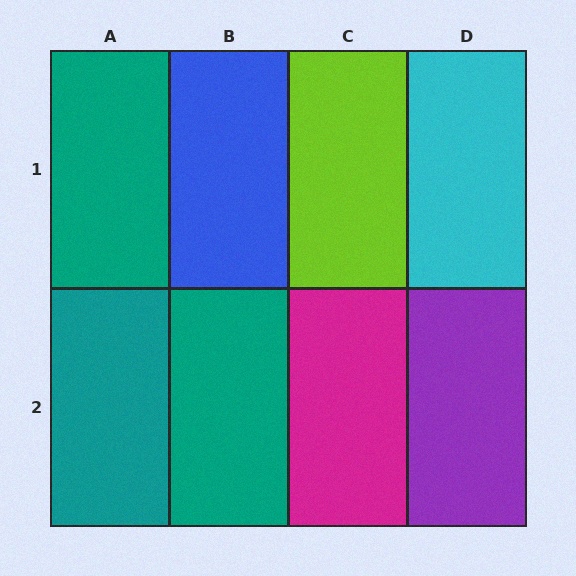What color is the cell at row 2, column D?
Purple.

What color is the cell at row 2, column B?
Teal.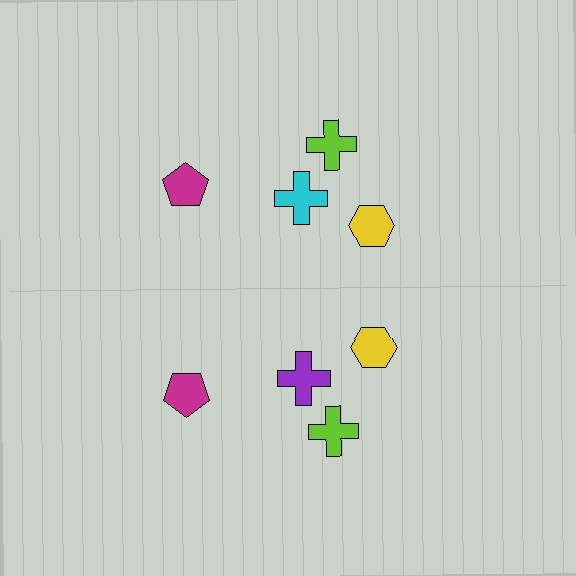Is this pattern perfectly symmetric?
No, the pattern is not perfectly symmetric. The purple cross on the bottom side breaks the symmetry — its mirror counterpart is cyan.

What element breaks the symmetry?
The purple cross on the bottom side breaks the symmetry — its mirror counterpart is cyan.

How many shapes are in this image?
There are 8 shapes in this image.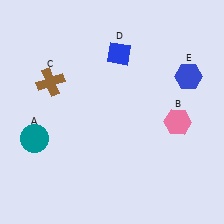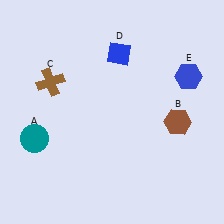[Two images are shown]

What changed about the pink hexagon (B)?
In Image 1, B is pink. In Image 2, it changed to brown.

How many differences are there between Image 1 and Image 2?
There is 1 difference between the two images.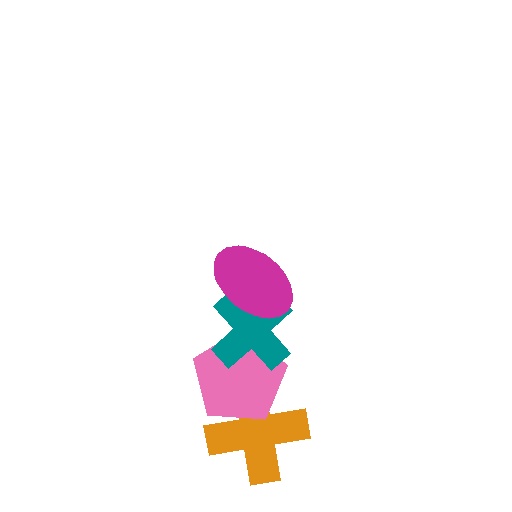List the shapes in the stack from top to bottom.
From top to bottom: the magenta ellipse, the teal cross, the pink pentagon, the orange cross.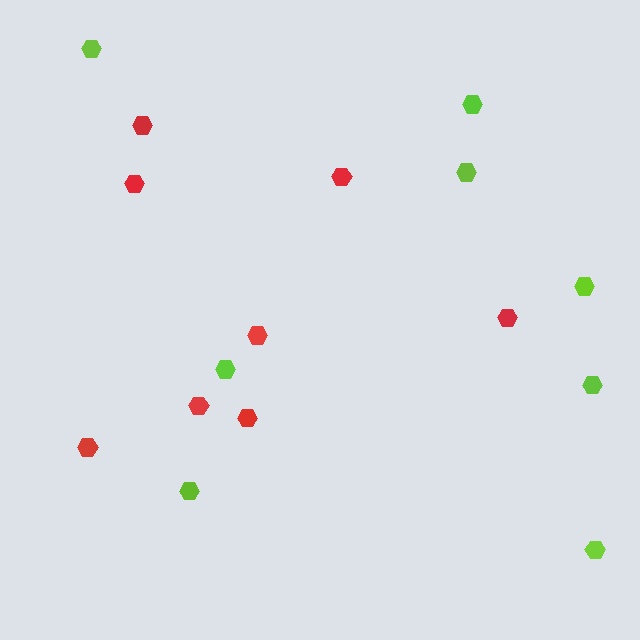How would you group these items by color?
There are 2 groups: one group of lime hexagons (8) and one group of red hexagons (8).